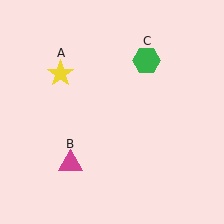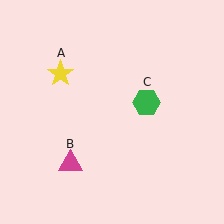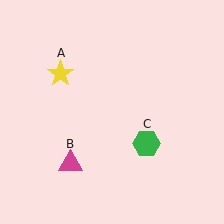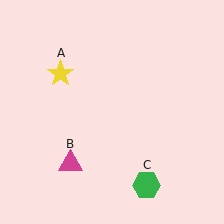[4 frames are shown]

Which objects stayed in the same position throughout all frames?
Yellow star (object A) and magenta triangle (object B) remained stationary.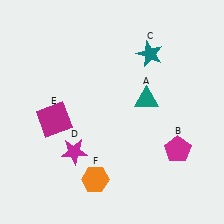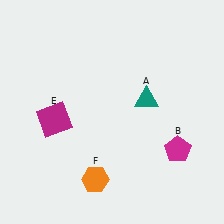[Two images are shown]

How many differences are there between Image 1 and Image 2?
There are 2 differences between the two images.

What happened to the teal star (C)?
The teal star (C) was removed in Image 2. It was in the top-right area of Image 1.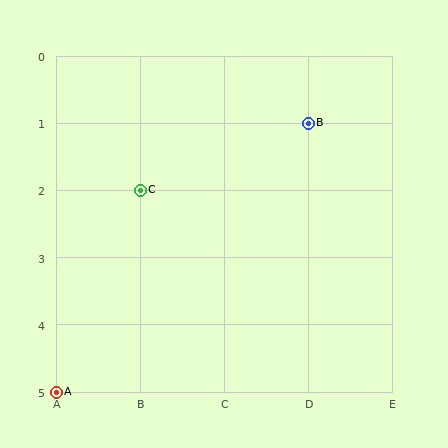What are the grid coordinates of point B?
Point B is at grid coordinates (D, 1).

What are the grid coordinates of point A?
Point A is at grid coordinates (A, 5).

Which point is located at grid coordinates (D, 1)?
Point B is at (D, 1).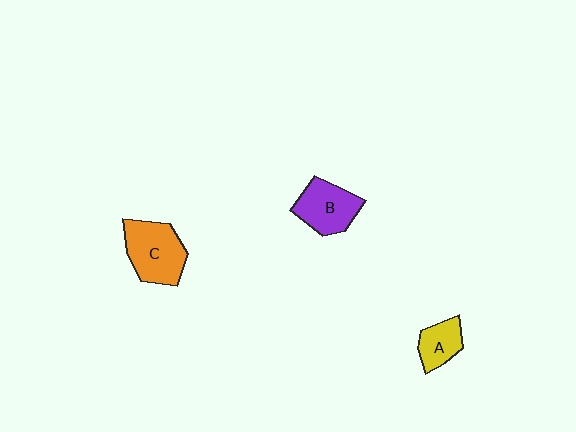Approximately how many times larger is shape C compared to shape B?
Approximately 1.2 times.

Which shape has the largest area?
Shape C (orange).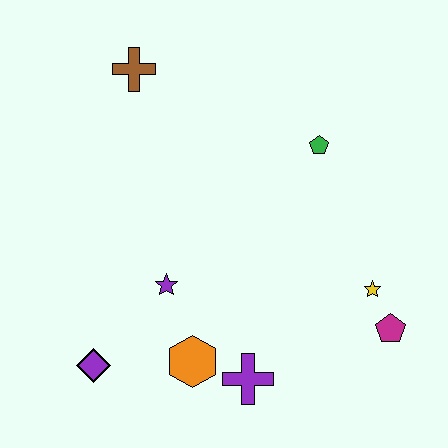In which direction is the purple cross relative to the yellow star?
The purple cross is to the left of the yellow star.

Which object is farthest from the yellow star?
The brown cross is farthest from the yellow star.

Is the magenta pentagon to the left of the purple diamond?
No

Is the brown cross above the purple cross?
Yes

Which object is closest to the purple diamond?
The orange hexagon is closest to the purple diamond.